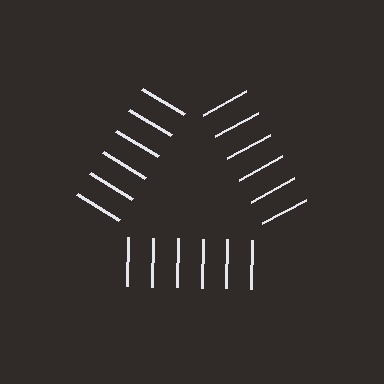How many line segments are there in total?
18 — 6 along each of the 3 edges.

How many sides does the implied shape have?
3 sides — the line-ends trace a triangle.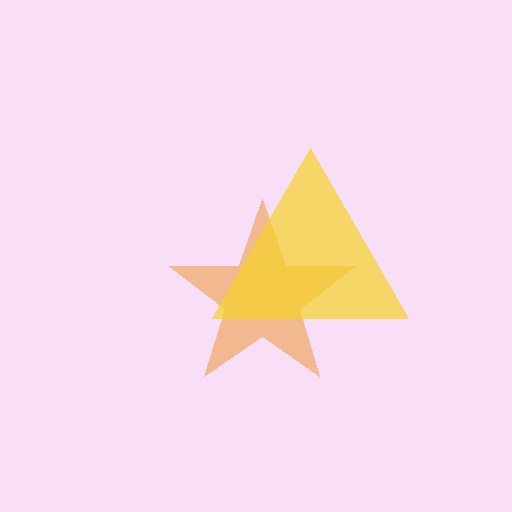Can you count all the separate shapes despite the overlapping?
Yes, there are 2 separate shapes.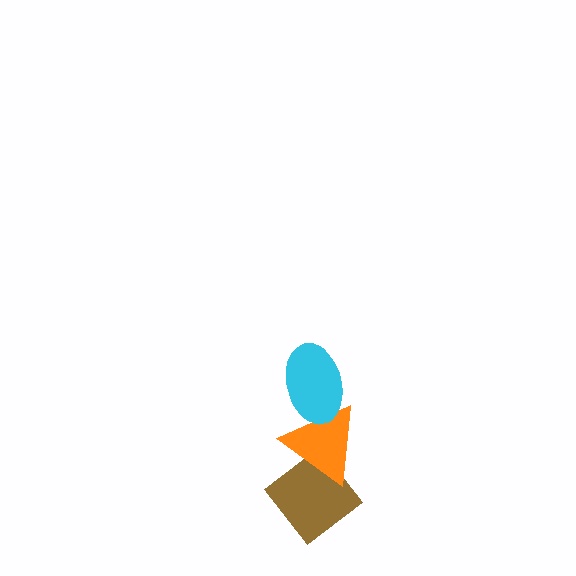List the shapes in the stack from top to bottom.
From top to bottom: the cyan ellipse, the orange triangle, the brown diamond.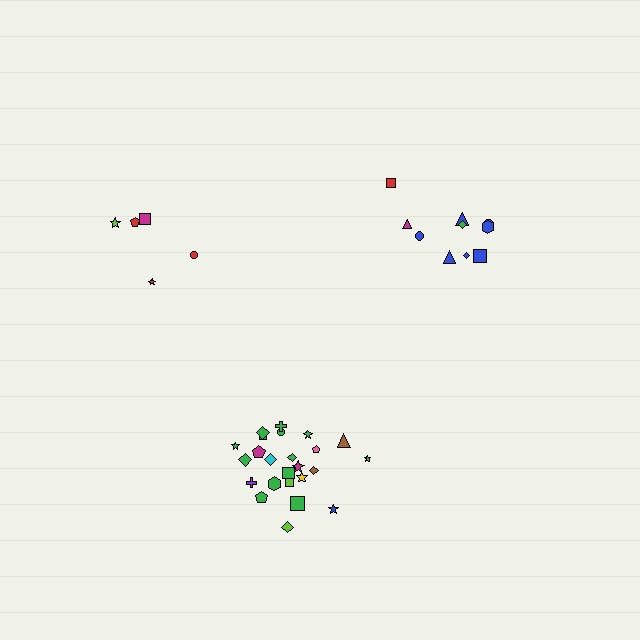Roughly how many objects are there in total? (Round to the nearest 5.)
Roughly 40 objects in total.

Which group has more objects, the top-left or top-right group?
The top-right group.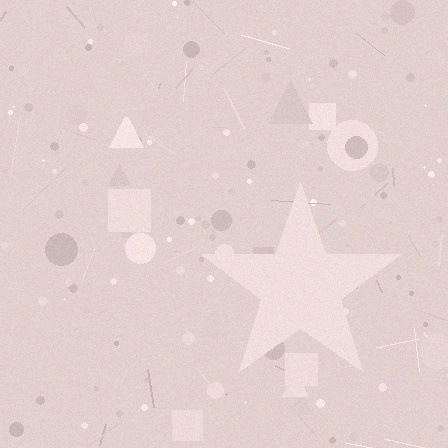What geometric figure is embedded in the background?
A star is embedded in the background.